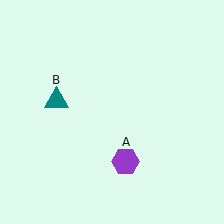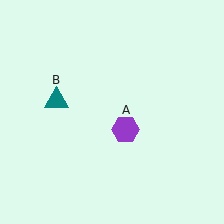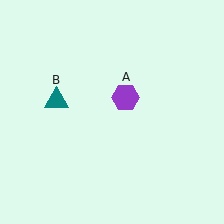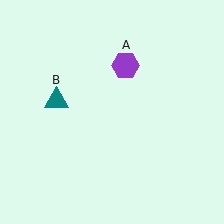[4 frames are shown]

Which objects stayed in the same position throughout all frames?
Teal triangle (object B) remained stationary.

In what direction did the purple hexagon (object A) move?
The purple hexagon (object A) moved up.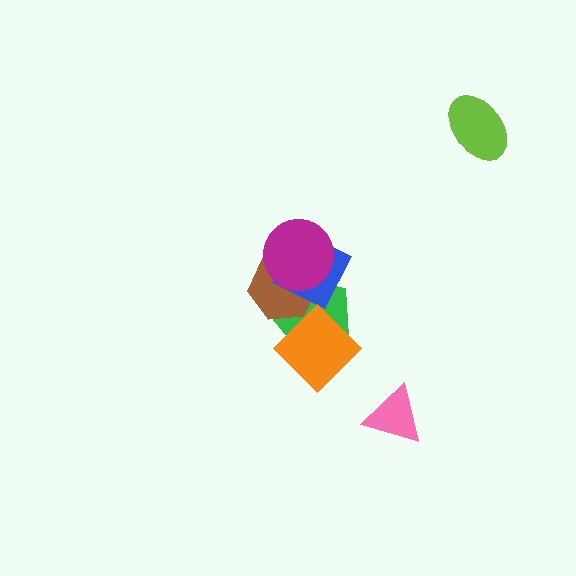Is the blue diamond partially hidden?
Yes, it is partially covered by another shape.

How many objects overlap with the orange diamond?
2 objects overlap with the orange diamond.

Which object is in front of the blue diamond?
The magenta circle is in front of the blue diamond.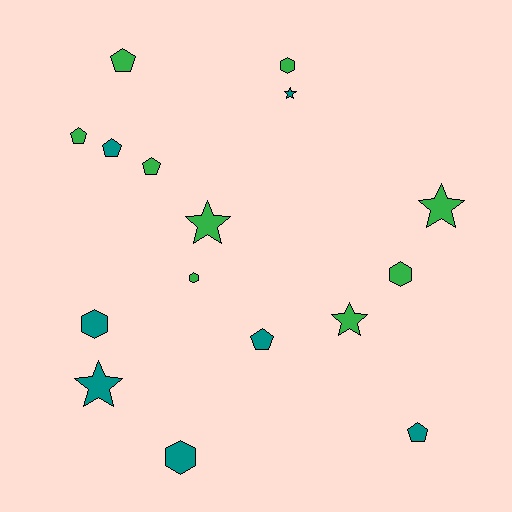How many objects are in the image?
There are 16 objects.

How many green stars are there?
There are 3 green stars.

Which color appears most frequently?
Green, with 9 objects.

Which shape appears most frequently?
Pentagon, with 6 objects.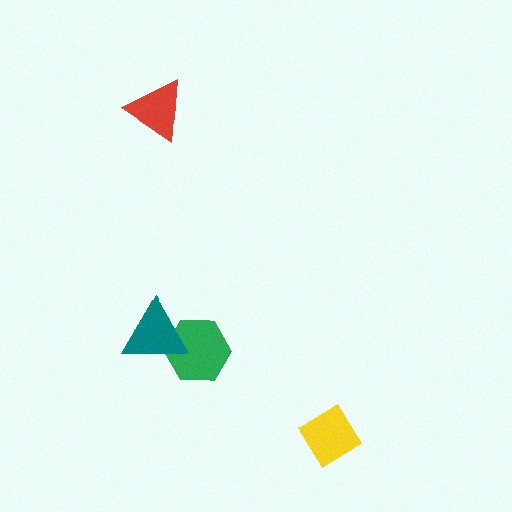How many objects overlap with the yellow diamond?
0 objects overlap with the yellow diamond.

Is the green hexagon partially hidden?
Yes, it is partially covered by another shape.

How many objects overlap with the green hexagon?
1 object overlaps with the green hexagon.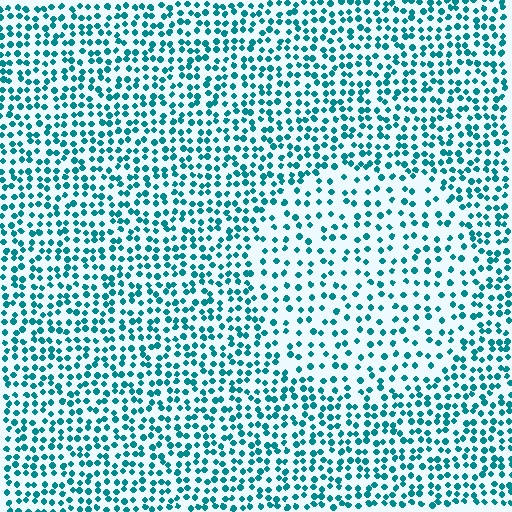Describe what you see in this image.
The image contains small teal elements arranged at two different densities. A circle-shaped region is visible where the elements are less densely packed than the surrounding area.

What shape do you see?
I see a circle.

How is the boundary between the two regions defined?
The boundary is defined by a change in element density (approximately 1.7x ratio). All elements are the same color, size, and shape.